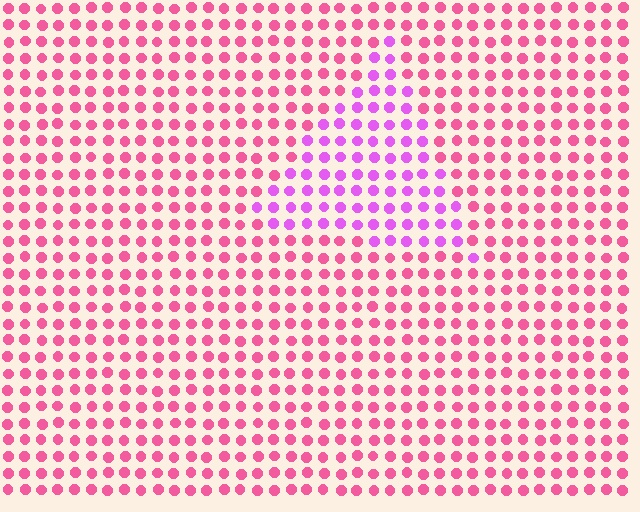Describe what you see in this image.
The image is filled with small pink elements in a uniform arrangement. A triangle-shaped region is visible where the elements are tinted to a slightly different hue, forming a subtle color boundary.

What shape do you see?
I see a triangle.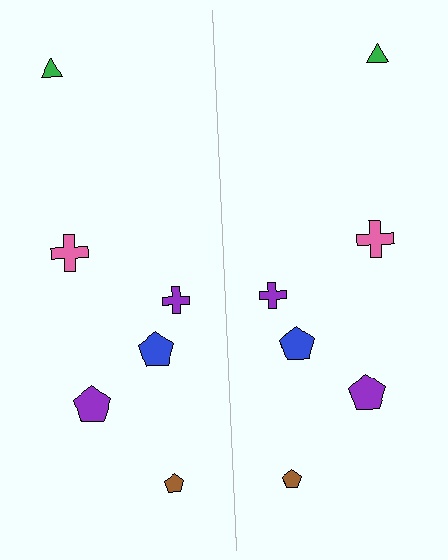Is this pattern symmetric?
Yes, this pattern has bilateral (reflection) symmetry.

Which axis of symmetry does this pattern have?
The pattern has a vertical axis of symmetry running through the center of the image.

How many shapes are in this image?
There are 12 shapes in this image.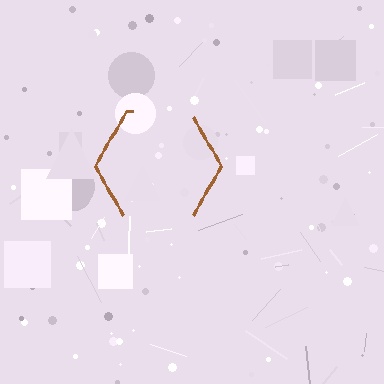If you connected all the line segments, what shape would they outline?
They would outline a hexagon.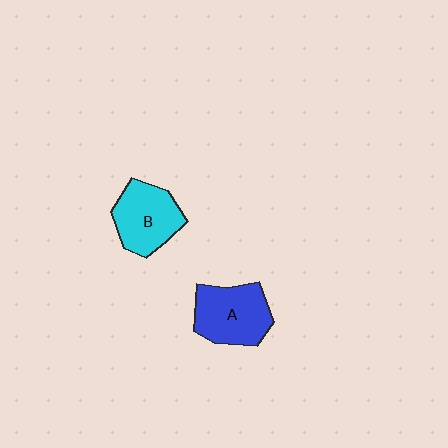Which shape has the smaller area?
Shape B (cyan).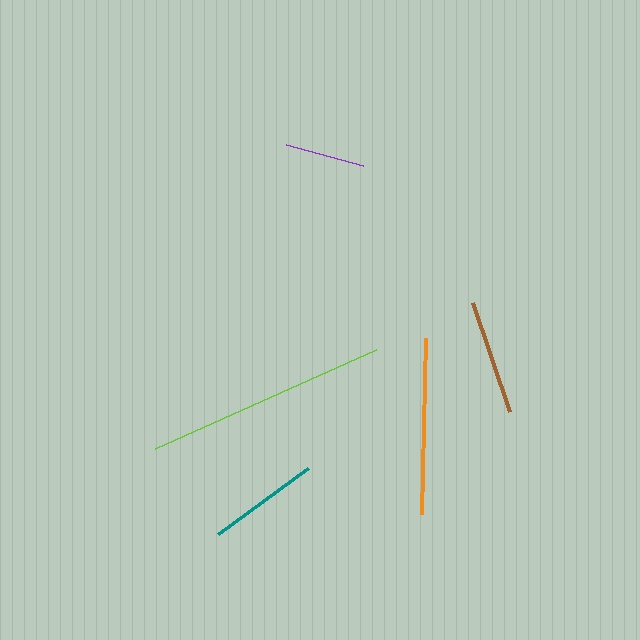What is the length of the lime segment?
The lime segment is approximately 242 pixels long.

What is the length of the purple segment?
The purple segment is approximately 79 pixels long.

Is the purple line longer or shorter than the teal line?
The teal line is longer than the purple line.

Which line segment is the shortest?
The purple line is the shortest at approximately 79 pixels.